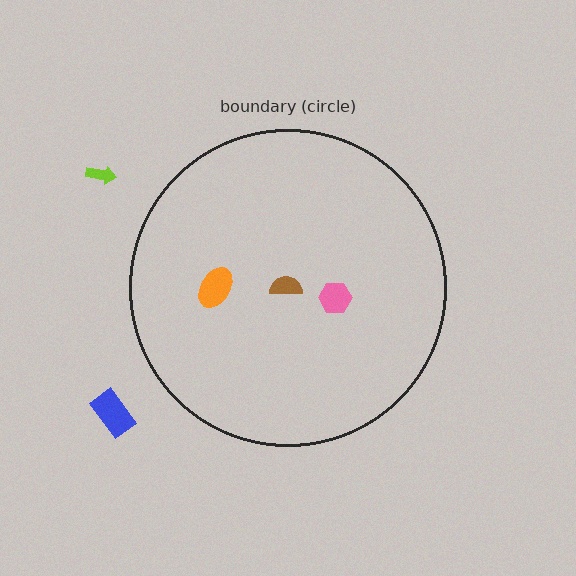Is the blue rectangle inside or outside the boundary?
Outside.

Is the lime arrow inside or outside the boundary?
Outside.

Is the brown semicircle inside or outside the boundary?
Inside.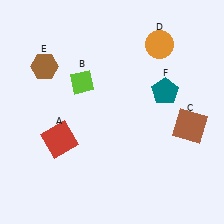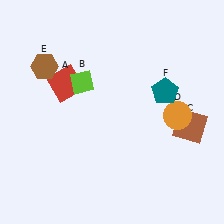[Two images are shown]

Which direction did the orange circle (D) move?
The orange circle (D) moved down.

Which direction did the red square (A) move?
The red square (A) moved up.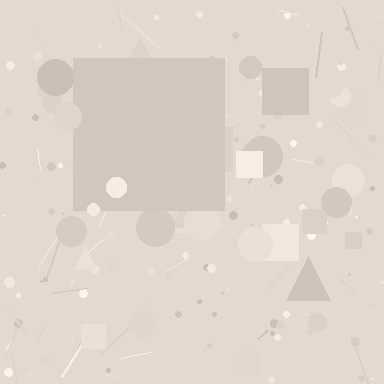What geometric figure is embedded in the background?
A square is embedded in the background.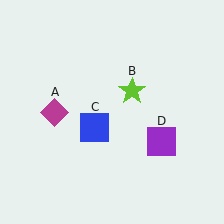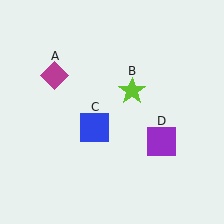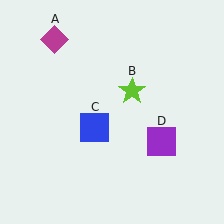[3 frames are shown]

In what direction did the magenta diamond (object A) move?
The magenta diamond (object A) moved up.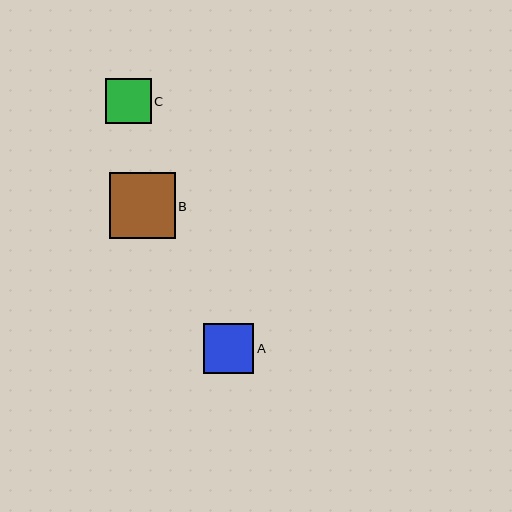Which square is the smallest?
Square C is the smallest with a size of approximately 45 pixels.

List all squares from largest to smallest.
From largest to smallest: B, A, C.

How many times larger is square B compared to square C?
Square B is approximately 1.4 times the size of square C.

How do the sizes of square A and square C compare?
Square A and square C are approximately the same size.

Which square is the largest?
Square B is the largest with a size of approximately 66 pixels.